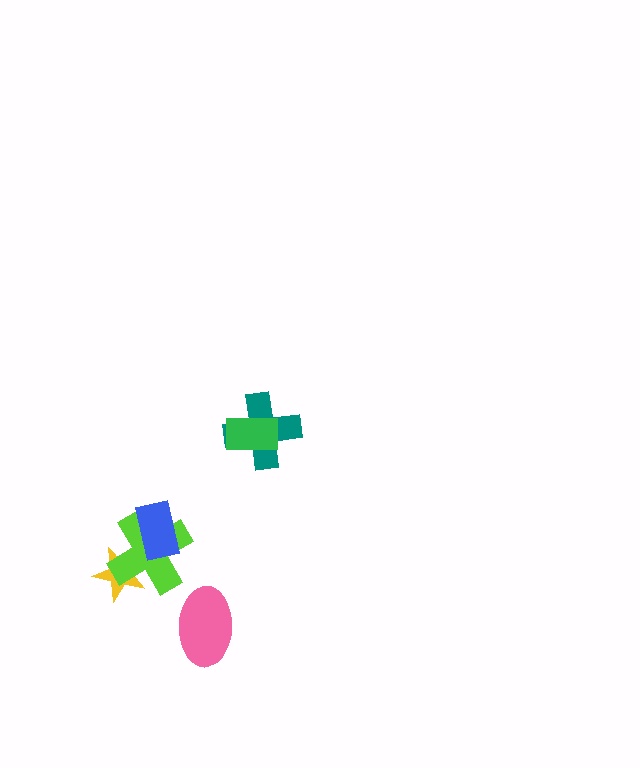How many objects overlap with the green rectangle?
1 object overlaps with the green rectangle.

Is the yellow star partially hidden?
Yes, it is partially covered by another shape.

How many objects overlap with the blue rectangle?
1 object overlaps with the blue rectangle.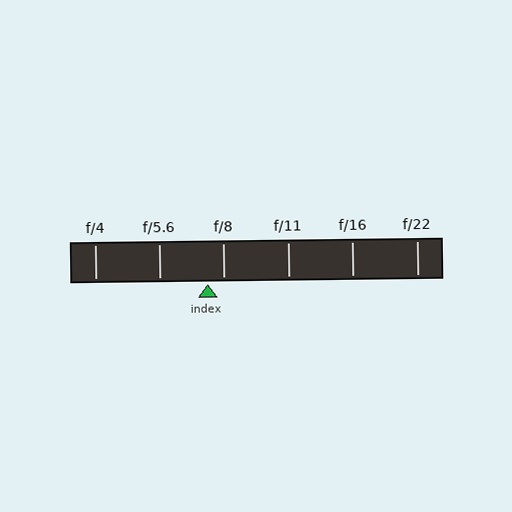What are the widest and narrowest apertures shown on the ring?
The widest aperture shown is f/4 and the narrowest is f/22.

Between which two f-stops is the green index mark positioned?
The index mark is between f/5.6 and f/8.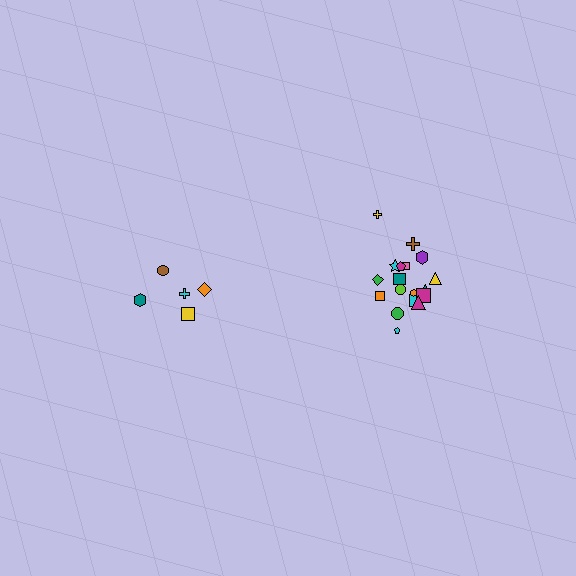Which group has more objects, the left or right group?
The right group.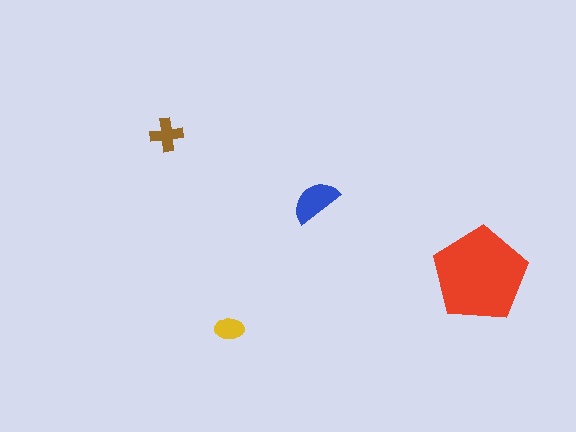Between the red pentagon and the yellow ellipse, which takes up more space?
The red pentagon.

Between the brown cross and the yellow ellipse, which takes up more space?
The brown cross.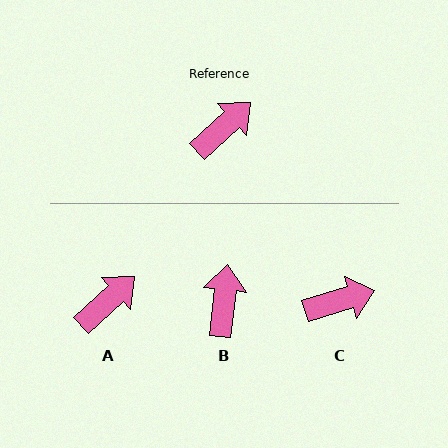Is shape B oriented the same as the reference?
No, it is off by about 41 degrees.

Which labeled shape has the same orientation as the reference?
A.